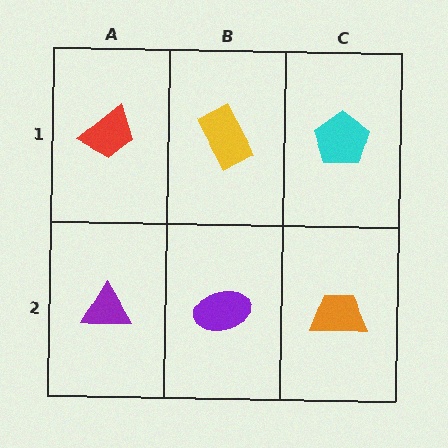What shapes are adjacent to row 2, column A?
A red trapezoid (row 1, column A), a purple ellipse (row 2, column B).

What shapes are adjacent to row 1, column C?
An orange trapezoid (row 2, column C), a yellow rectangle (row 1, column B).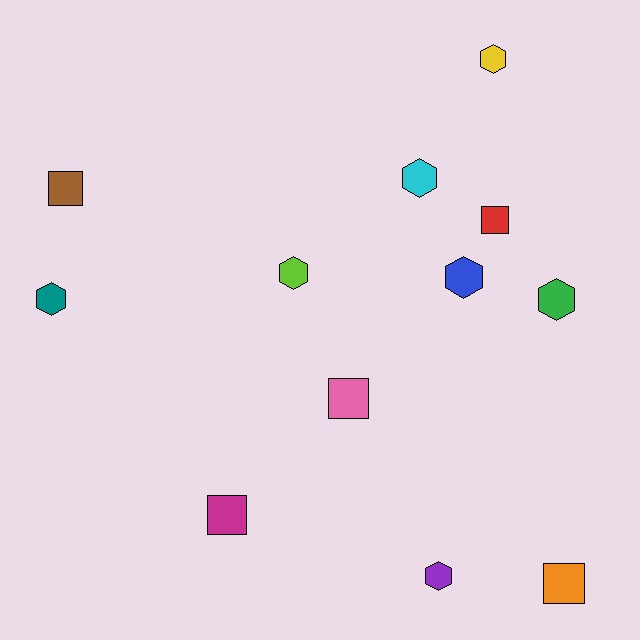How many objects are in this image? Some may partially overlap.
There are 12 objects.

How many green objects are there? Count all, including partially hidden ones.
There is 1 green object.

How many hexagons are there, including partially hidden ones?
There are 7 hexagons.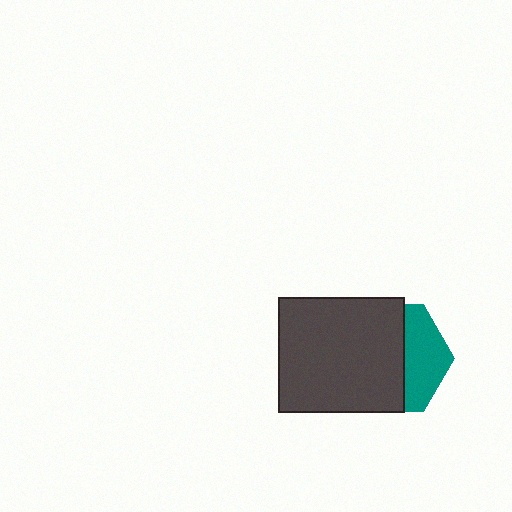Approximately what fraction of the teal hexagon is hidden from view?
Roughly 64% of the teal hexagon is hidden behind the dark gray rectangle.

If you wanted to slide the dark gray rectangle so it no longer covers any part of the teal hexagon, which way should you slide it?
Slide it left — that is the most direct way to separate the two shapes.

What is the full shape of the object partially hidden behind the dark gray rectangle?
The partially hidden object is a teal hexagon.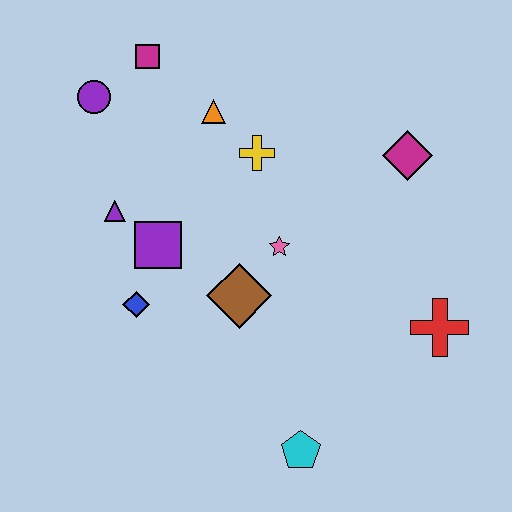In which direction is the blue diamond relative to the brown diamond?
The blue diamond is to the left of the brown diamond.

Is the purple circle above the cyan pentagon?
Yes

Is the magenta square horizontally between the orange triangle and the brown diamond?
No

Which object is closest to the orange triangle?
The yellow cross is closest to the orange triangle.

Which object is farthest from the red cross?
The purple circle is farthest from the red cross.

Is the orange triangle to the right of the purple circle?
Yes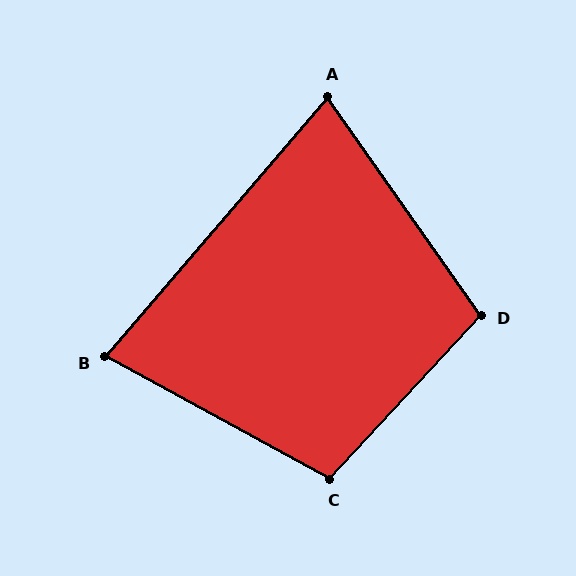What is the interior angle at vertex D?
Approximately 102 degrees (obtuse).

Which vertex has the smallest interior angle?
A, at approximately 76 degrees.